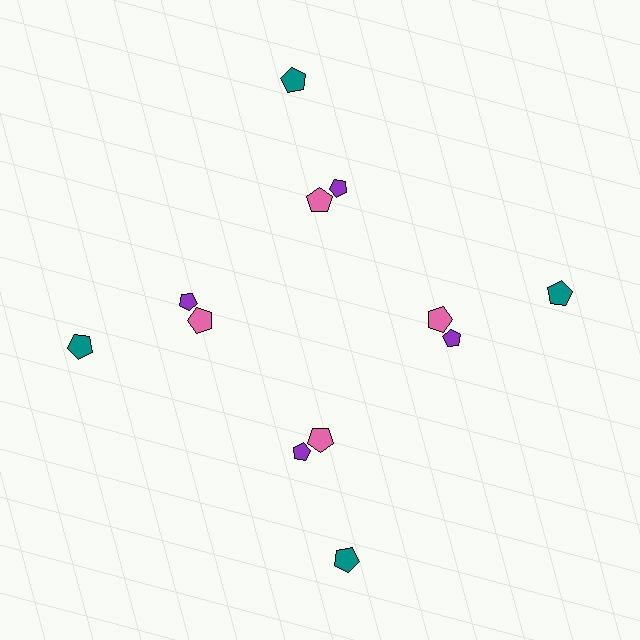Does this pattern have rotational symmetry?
Yes, this pattern has 4-fold rotational symmetry. It looks the same after rotating 90 degrees around the center.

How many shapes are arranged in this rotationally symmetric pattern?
There are 12 shapes, arranged in 4 groups of 3.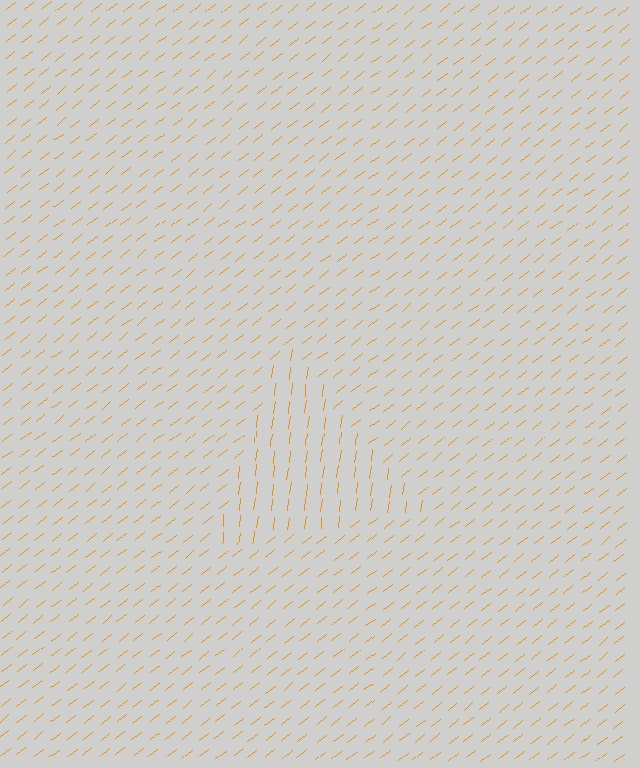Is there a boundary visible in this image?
Yes, there is a texture boundary formed by a change in line orientation.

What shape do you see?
I see a triangle.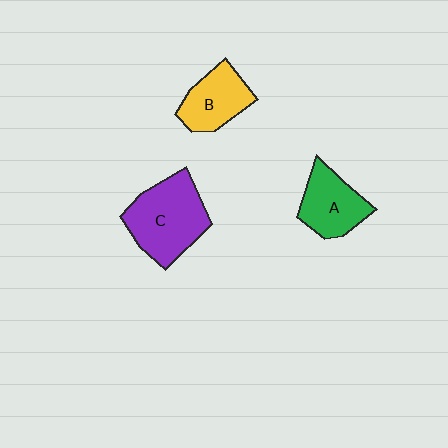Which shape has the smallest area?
Shape B (yellow).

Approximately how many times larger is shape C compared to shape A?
Approximately 1.5 times.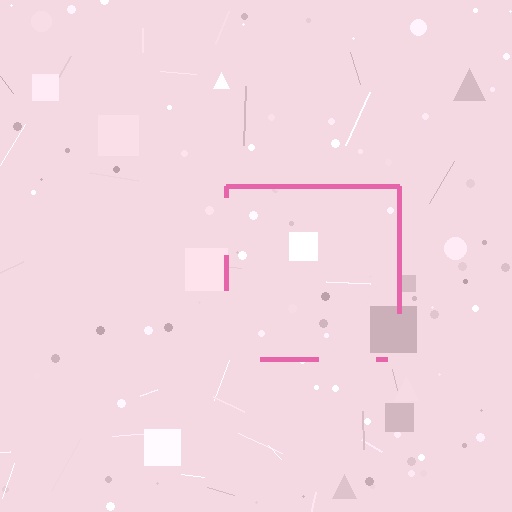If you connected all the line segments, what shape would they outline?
They would outline a square.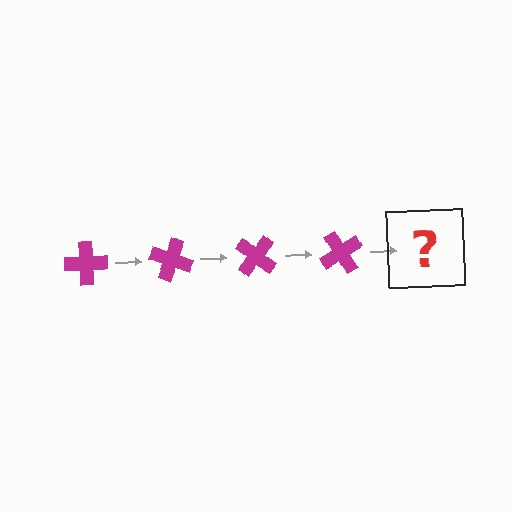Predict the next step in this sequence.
The next step is a magenta cross rotated 80 degrees.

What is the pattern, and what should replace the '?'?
The pattern is that the cross rotates 20 degrees each step. The '?' should be a magenta cross rotated 80 degrees.